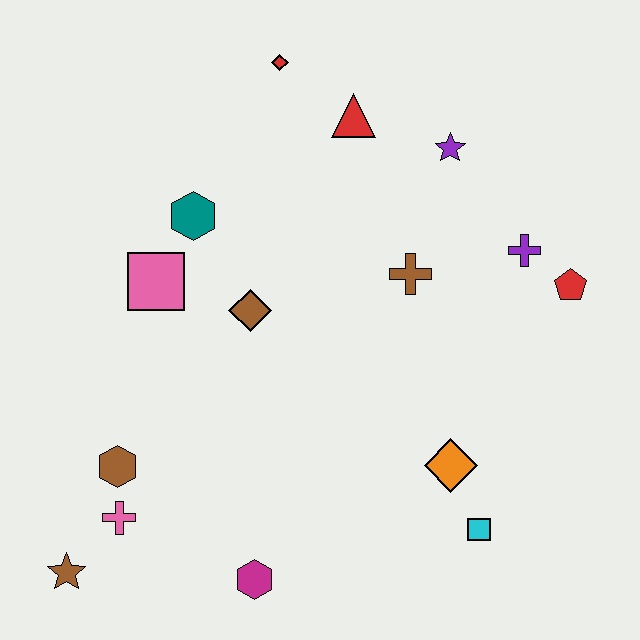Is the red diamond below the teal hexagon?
No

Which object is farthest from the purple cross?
The brown star is farthest from the purple cross.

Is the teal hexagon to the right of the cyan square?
No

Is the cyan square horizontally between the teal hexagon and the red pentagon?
Yes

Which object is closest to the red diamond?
The red triangle is closest to the red diamond.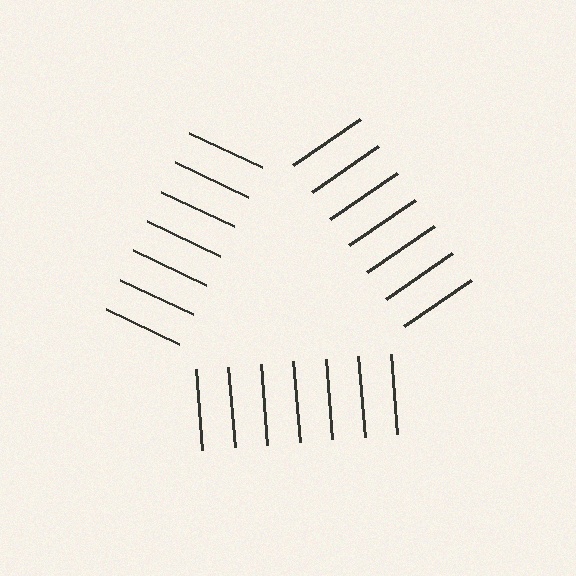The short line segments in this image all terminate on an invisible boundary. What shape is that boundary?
An illusory triangle — the line segments terminate on its edges but no continuous stroke is drawn.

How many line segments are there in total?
21 — 7 along each of the 3 edges.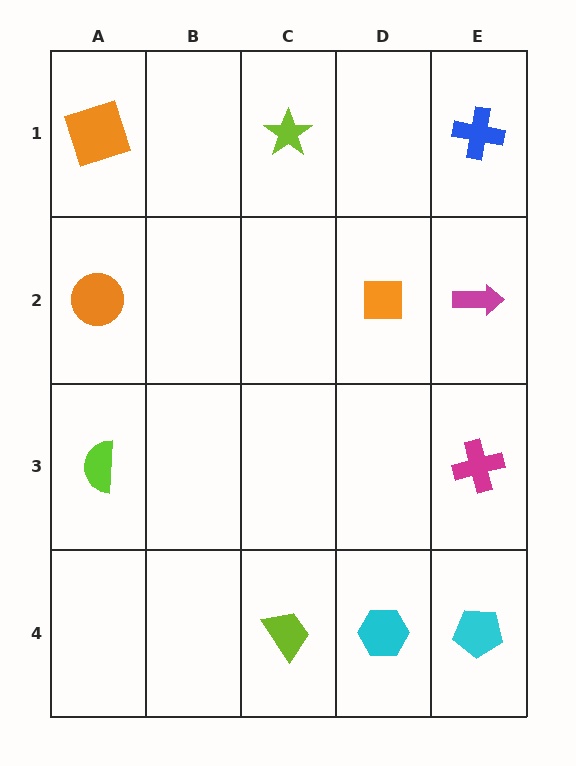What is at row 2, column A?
An orange circle.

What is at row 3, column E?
A magenta cross.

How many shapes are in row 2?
3 shapes.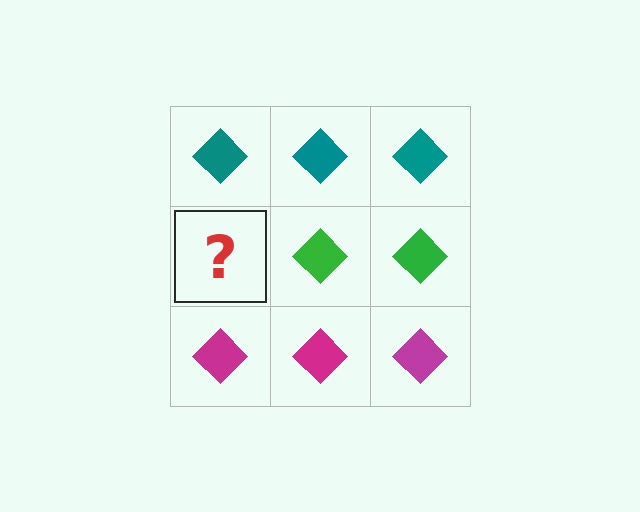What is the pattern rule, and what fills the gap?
The rule is that each row has a consistent color. The gap should be filled with a green diamond.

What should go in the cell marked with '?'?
The missing cell should contain a green diamond.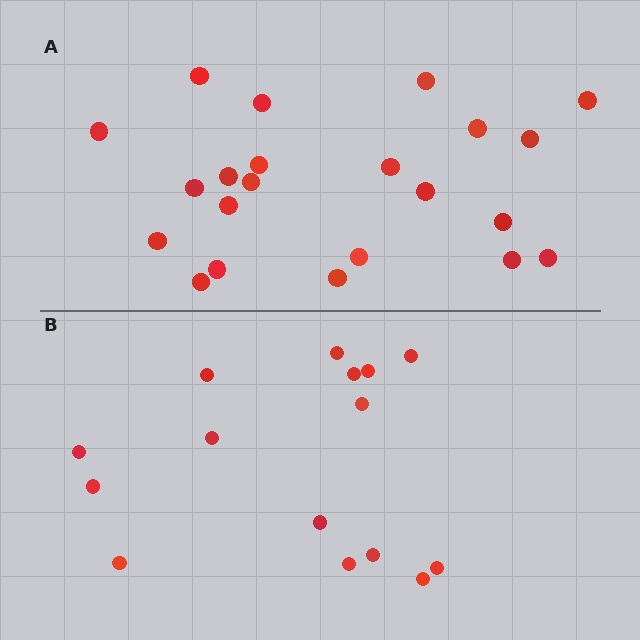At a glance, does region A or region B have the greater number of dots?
Region A (the top region) has more dots.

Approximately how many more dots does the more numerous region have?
Region A has roughly 8 or so more dots than region B.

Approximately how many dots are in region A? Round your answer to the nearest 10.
About 20 dots. (The exact count is 22, which rounds to 20.)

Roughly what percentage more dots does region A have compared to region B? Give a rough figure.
About 45% more.